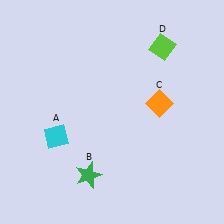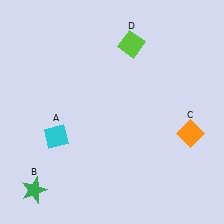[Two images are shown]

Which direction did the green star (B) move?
The green star (B) moved left.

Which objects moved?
The objects that moved are: the green star (B), the orange diamond (C), the lime diamond (D).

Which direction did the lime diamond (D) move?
The lime diamond (D) moved left.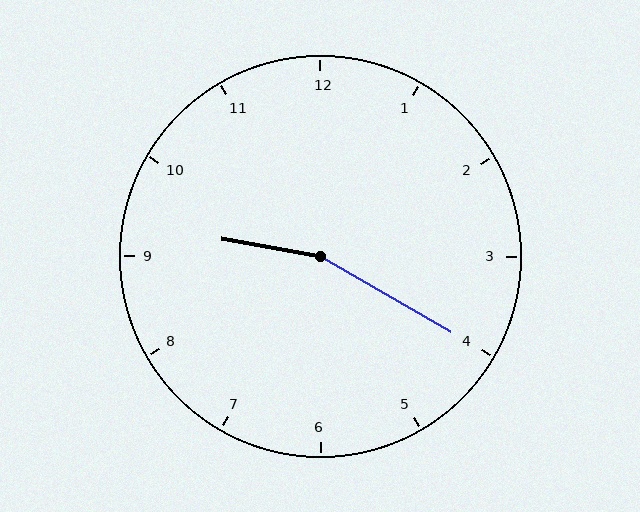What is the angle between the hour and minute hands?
Approximately 160 degrees.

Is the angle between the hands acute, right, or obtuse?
It is obtuse.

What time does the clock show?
9:20.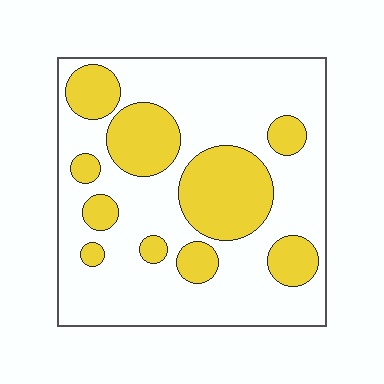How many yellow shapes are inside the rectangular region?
10.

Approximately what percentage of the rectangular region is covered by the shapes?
Approximately 30%.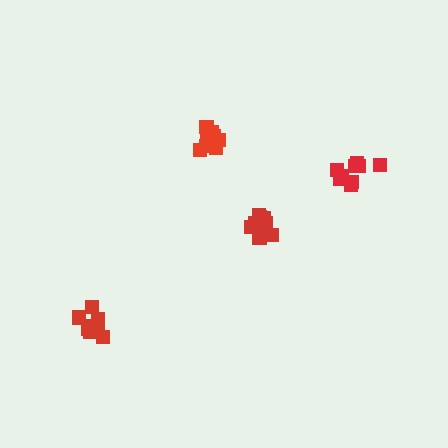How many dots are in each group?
Group 1: 10 dots, Group 2: 10 dots, Group 3: 9 dots, Group 4: 14 dots (43 total).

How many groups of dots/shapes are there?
There are 4 groups.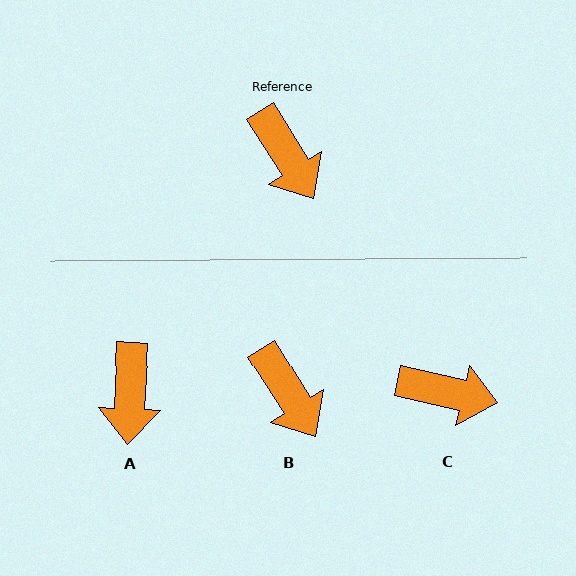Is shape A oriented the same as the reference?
No, it is off by about 35 degrees.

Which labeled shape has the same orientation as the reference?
B.